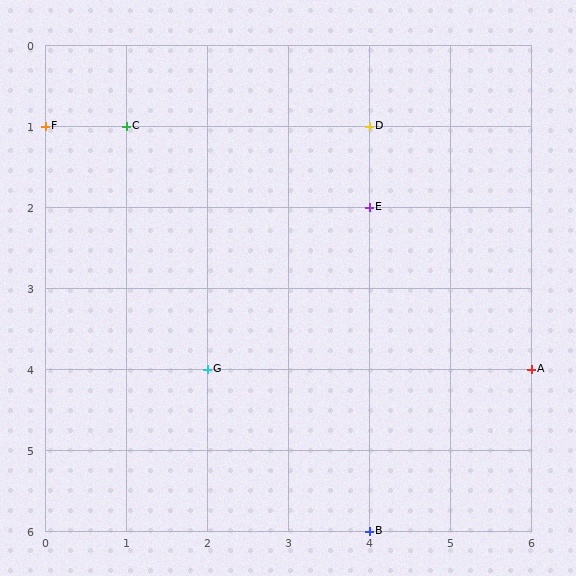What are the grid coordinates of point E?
Point E is at grid coordinates (4, 2).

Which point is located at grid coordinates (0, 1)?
Point F is at (0, 1).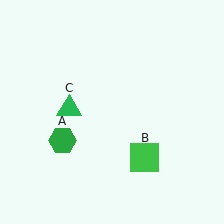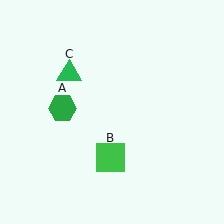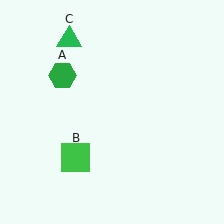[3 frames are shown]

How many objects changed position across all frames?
3 objects changed position: green hexagon (object A), green square (object B), green triangle (object C).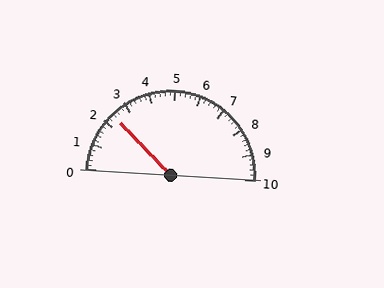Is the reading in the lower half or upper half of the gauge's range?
The reading is in the lower half of the range (0 to 10).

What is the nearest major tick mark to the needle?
The nearest major tick mark is 2.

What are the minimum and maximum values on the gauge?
The gauge ranges from 0 to 10.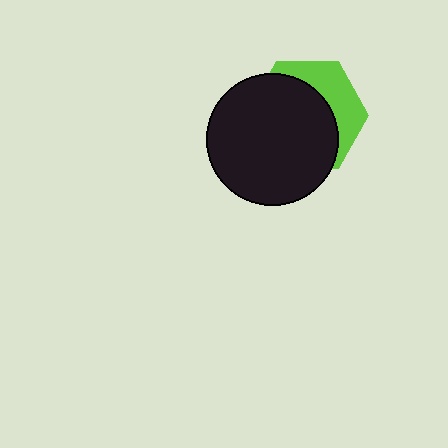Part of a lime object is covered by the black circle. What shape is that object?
It is a hexagon.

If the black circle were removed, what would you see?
You would see the complete lime hexagon.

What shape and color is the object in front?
The object in front is a black circle.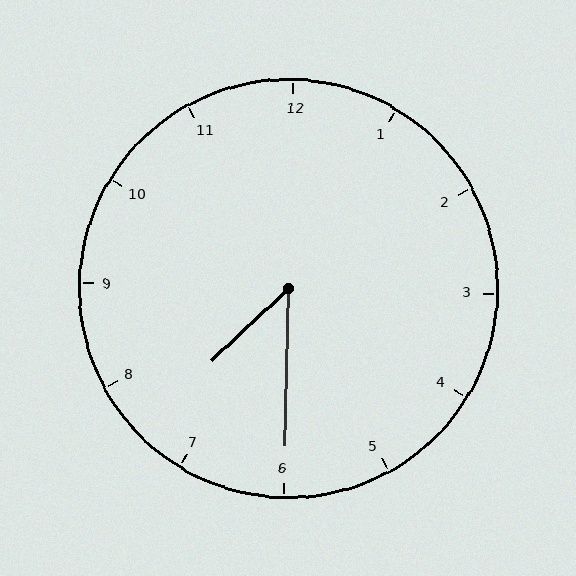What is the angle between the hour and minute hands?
Approximately 45 degrees.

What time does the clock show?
7:30.